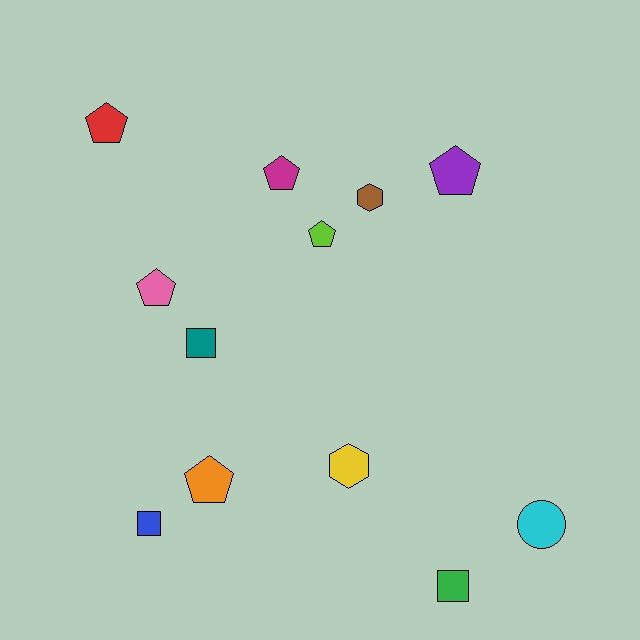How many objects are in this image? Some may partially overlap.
There are 12 objects.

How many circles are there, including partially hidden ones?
There is 1 circle.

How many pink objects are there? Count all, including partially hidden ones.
There is 1 pink object.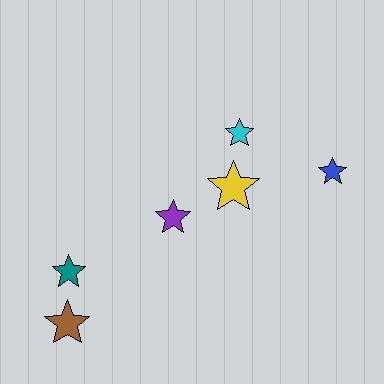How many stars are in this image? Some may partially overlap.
There are 6 stars.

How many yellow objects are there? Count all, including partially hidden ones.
There is 1 yellow object.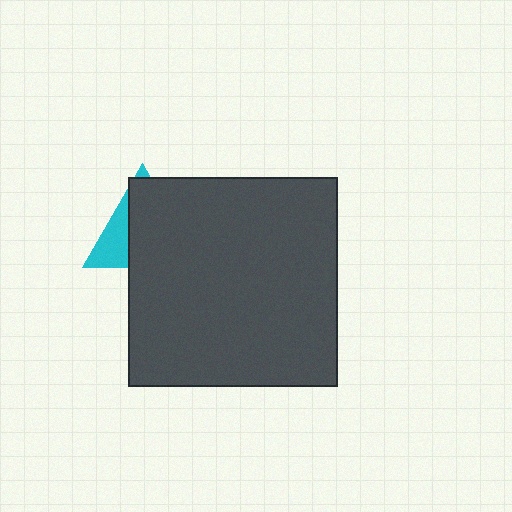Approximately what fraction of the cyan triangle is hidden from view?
Roughly 70% of the cyan triangle is hidden behind the dark gray square.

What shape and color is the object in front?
The object in front is a dark gray square.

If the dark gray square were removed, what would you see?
You would see the complete cyan triangle.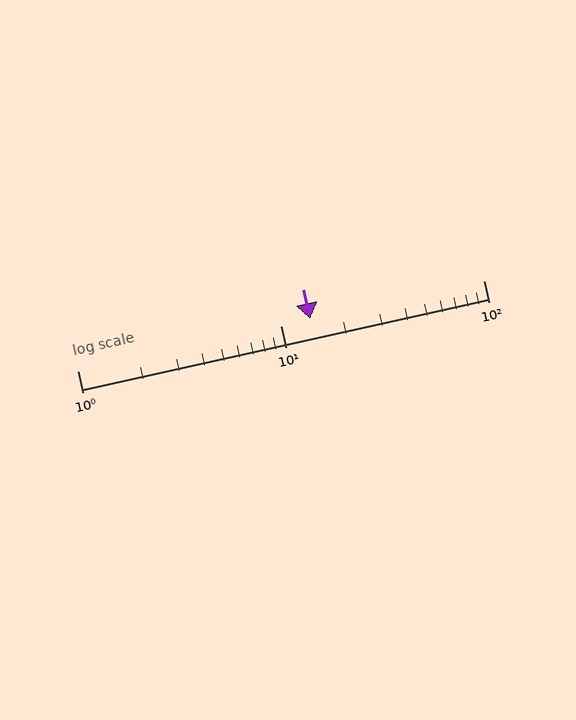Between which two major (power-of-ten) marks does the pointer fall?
The pointer is between 10 and 100.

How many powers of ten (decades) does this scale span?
The scale spans 2 decades, from 1 to 100.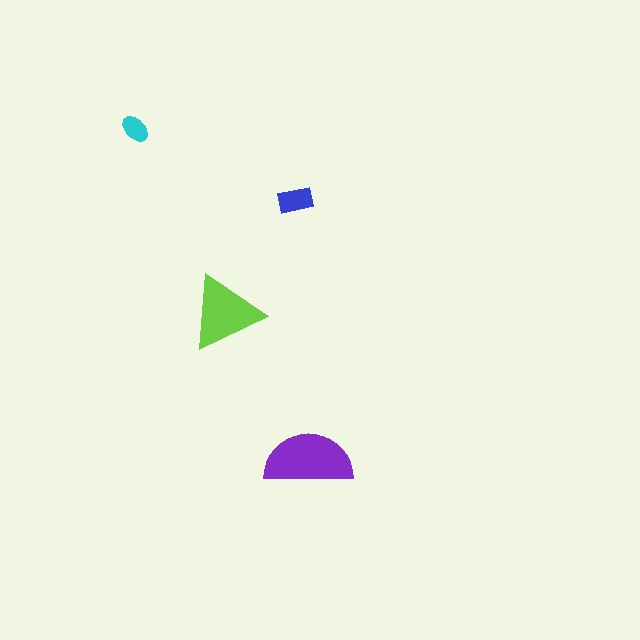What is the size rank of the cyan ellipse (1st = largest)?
4th.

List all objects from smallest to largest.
The cyan ellipse, the blue rectangle, the lime triangle, the purple semicircle.